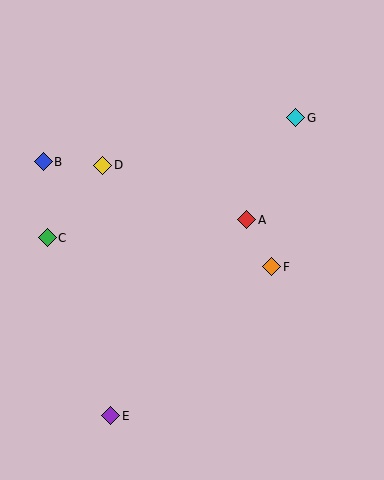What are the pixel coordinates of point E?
Point E is at (111, 416).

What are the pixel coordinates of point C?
Point C is at (47, 238).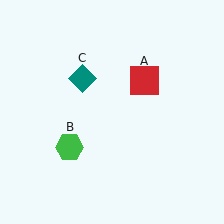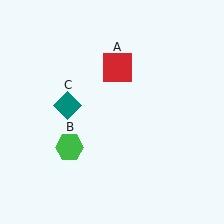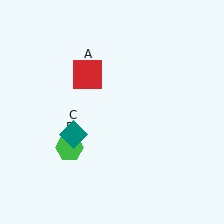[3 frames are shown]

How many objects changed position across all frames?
2 objects changed position: red square (object A), teal diamond (object C).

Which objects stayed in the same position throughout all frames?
Green hexagon (object B) remained stationary.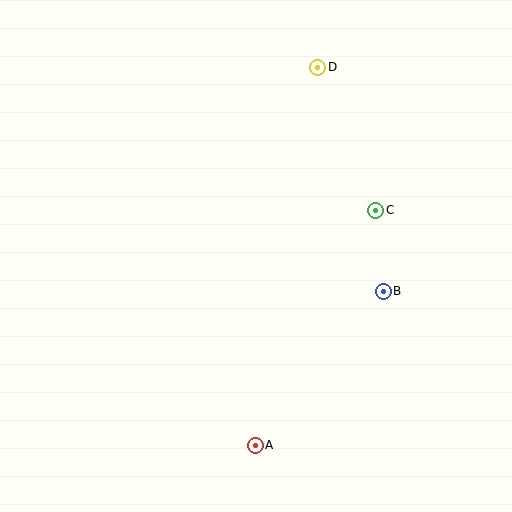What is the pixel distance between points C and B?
The distance between C and B is 81 pixels.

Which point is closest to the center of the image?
Point C at (376, 211) is closest to the center.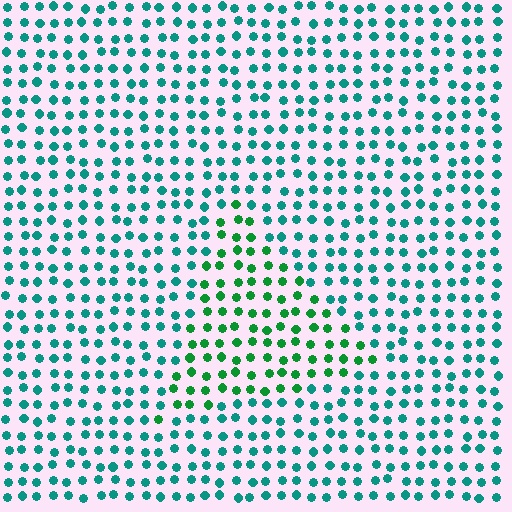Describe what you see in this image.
The image is filled with small teal elements in a uniform arrangement. A triangle-shaped region is visible where the elements are tinted to a slightly different hue, forming a subtle color boundary.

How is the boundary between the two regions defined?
The boundary is defined purely by a slight shift in hue (about 37 degrees). Spacing, size, and orientation are identical on both sides.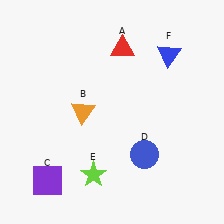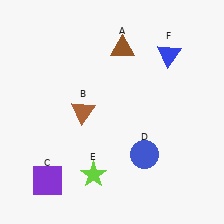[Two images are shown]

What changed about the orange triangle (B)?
In Image 1, B is orange. In Image 2, it changed to brown.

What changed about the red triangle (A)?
In Image 1, A is red. In Image 2, it changed to brown.